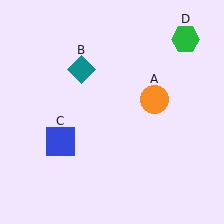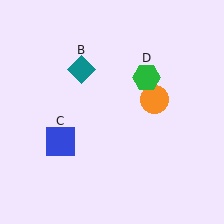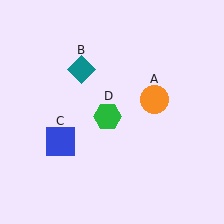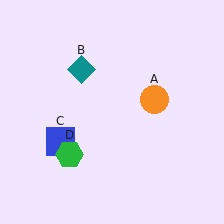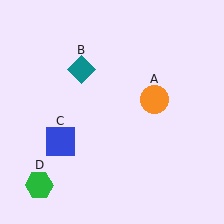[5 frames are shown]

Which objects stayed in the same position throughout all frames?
Orange circle (object A) and teal diamond (object B) and blue square (object C) remained stationary.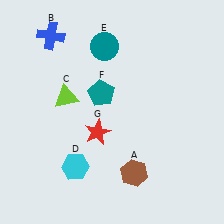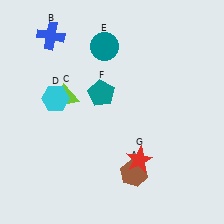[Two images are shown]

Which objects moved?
The objects that moved are: the cyan hexagon (D), the red star (G).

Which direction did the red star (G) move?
The red star (G) moved right.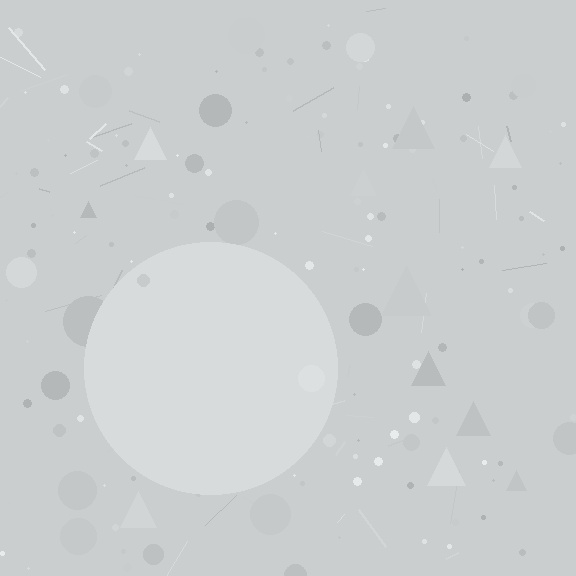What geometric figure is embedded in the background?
A circle is embedded in the background.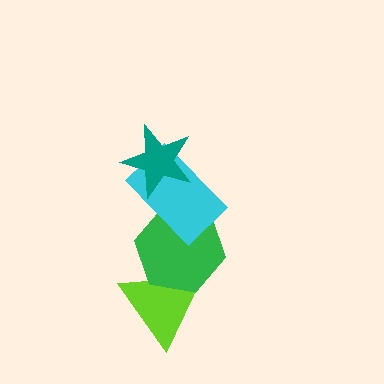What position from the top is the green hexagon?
The green hexagon is 3rd from the top.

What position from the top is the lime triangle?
The lime triangle is 4th from the top.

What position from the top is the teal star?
The teal star is 1st from the top.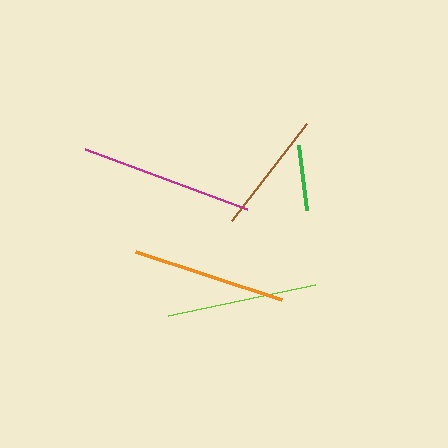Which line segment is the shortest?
The green line is the shortest at approximately 66 pixels.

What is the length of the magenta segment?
The magenta segment is approximately 173 pixels long.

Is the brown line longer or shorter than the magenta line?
The magenta line is longer than the brown line.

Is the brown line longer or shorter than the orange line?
The orange line is longer than the brown line.